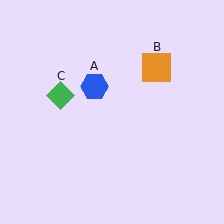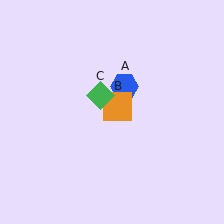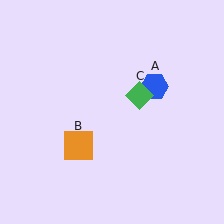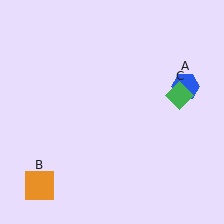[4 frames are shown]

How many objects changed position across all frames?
3 objects changed position: blue hexagon (object A), orange square (object B), green diamond (object C).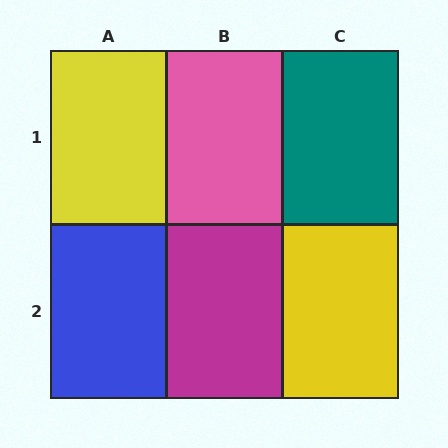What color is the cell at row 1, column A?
Yellow.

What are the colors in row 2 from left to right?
Blue, magenta, yellow.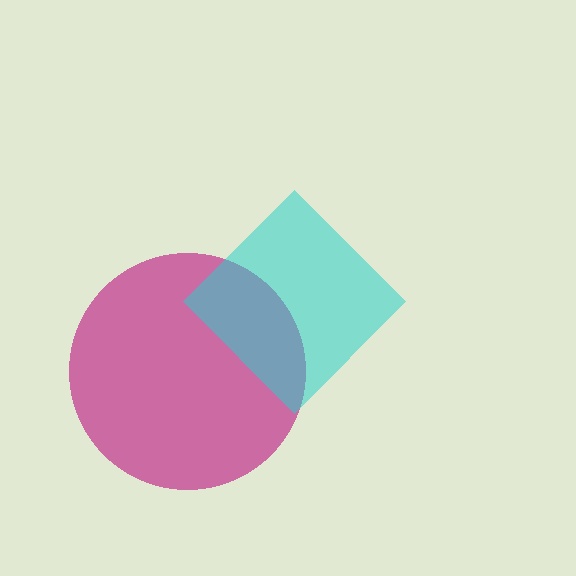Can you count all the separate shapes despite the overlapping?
Yes, there are 2 separate shapes.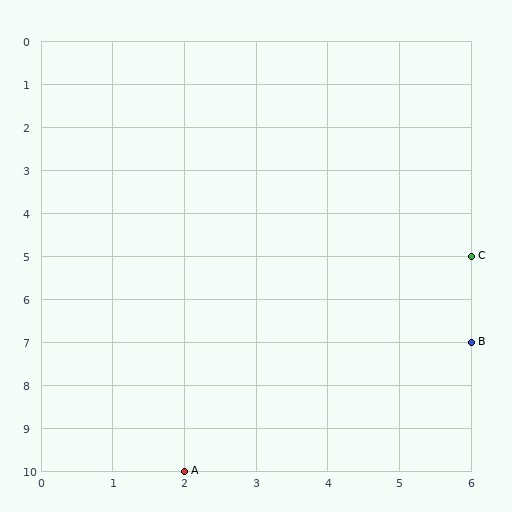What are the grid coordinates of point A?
Point A is at grid coordinates (2, 10).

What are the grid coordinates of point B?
Point B is at grid coordinates (6, 7).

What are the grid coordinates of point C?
Point C is at grid coordinates (6, 5).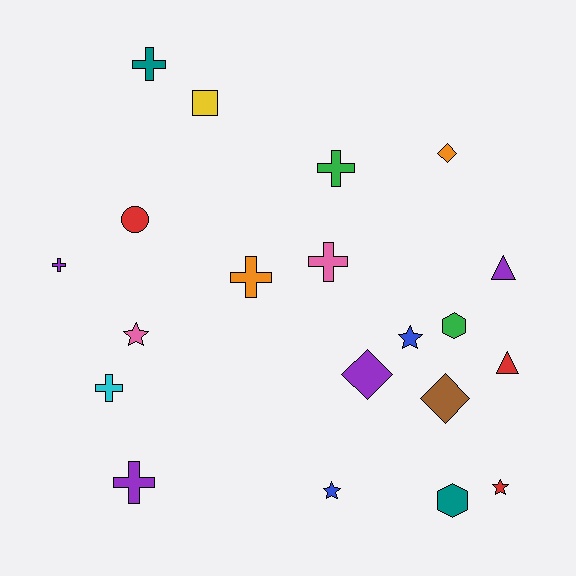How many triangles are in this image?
There are 2 triangles.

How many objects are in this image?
There are 20 objects.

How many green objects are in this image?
There are 2 green objects.